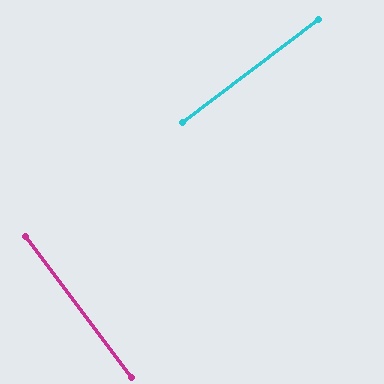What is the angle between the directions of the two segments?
Approximately 90 degrees.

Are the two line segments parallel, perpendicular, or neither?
Perpendicular — they meet at approximately 90°.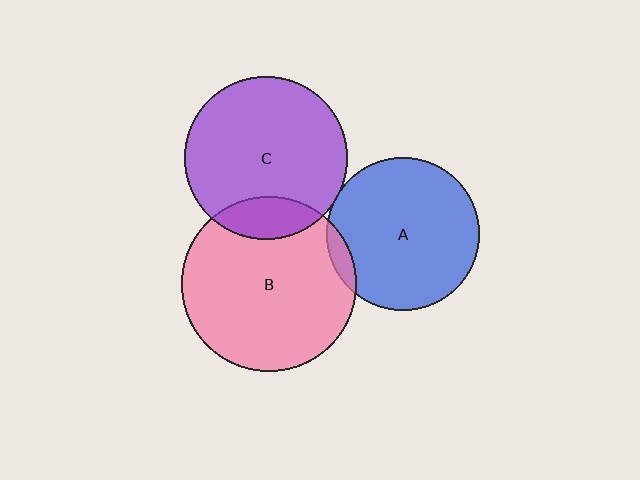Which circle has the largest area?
Circle B (pink).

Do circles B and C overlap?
Yes.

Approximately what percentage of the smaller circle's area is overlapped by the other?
Approximately 15%.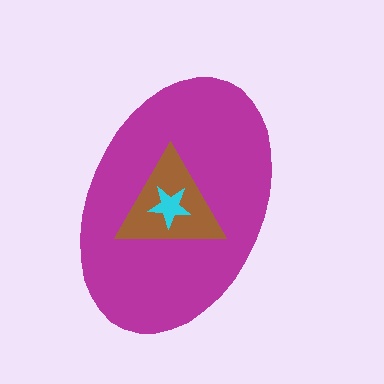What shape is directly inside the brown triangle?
The cyan star.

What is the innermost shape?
The cyan star.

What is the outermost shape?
The magenta ellipse.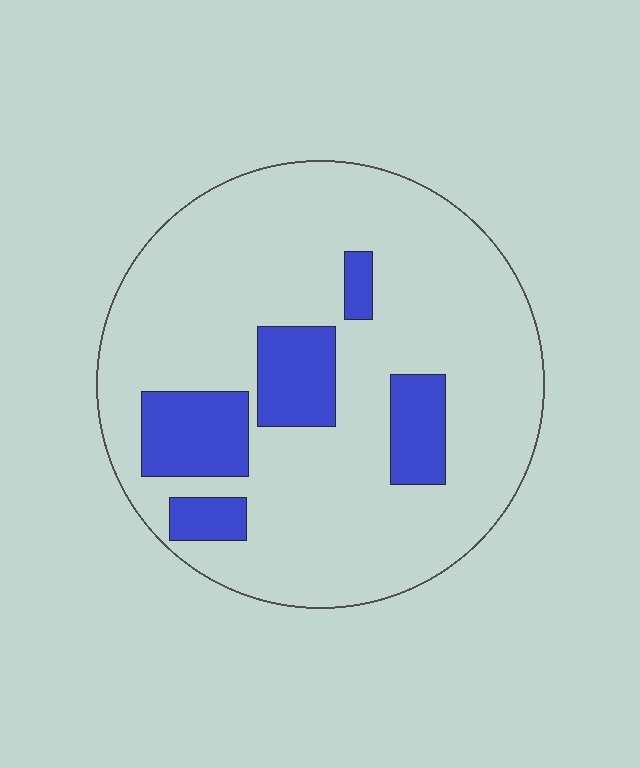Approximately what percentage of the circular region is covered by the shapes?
Approximately 20%.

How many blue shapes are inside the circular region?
5.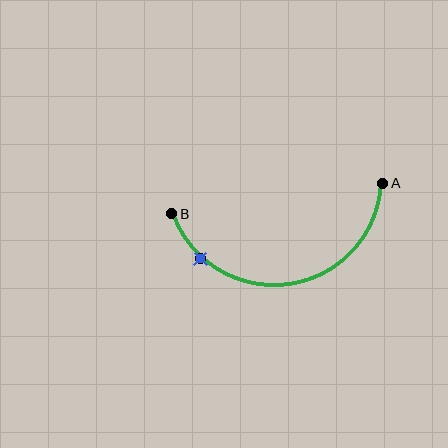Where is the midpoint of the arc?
The arc midpoint is the point on the curve farthest from the straight line joining A and B. It sits below that line.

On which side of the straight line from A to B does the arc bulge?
The arc bulges below the straight line connecting A and B.